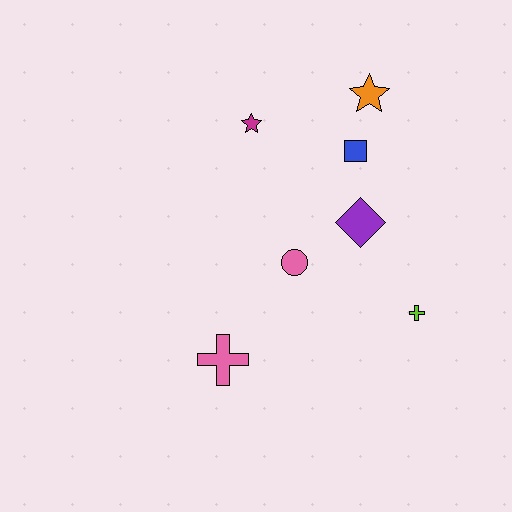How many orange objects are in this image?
There is 1 orange object.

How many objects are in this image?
There are 7 objects.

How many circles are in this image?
There is 1 circle.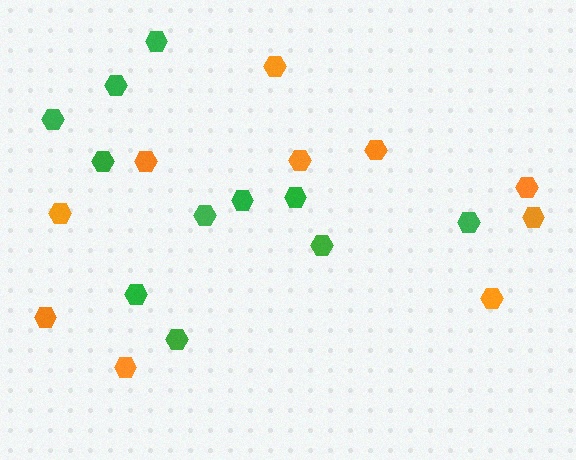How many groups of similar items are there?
There are 2 groups: one group of green hexagons (11) and one group of orange hexagons (10).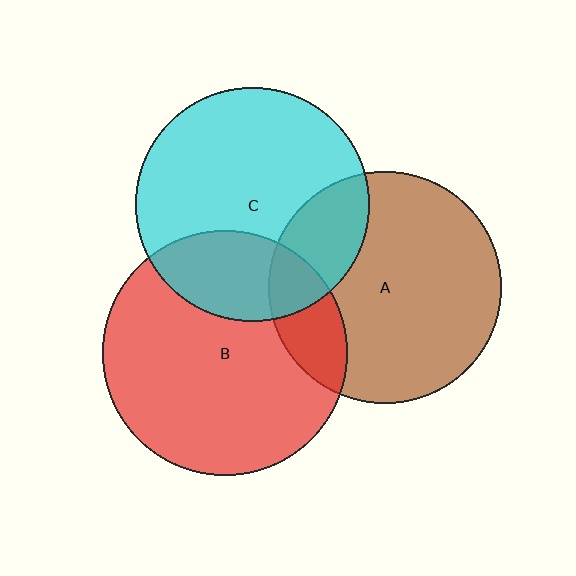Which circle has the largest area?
Circle B (red).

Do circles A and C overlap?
Yes.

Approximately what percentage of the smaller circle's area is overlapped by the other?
Approximately 20%.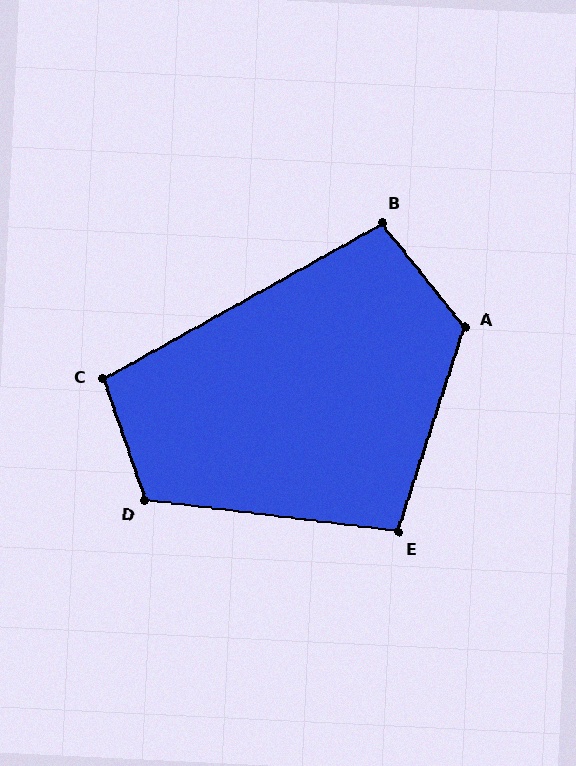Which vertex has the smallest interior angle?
B, at approximately 99 degrees.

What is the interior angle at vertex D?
Approximately 116 degrees (obtuse).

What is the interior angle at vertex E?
Approximately 101 degrees (obtuse).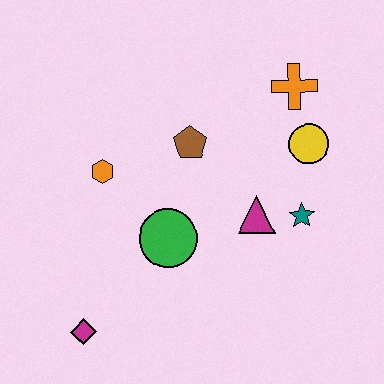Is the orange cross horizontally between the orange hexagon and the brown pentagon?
No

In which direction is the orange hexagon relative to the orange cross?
The orange hexagon is to the left of the orange cross.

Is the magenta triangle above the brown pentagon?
No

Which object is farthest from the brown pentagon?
The magenta diamond is farthest from the brown pentagon.